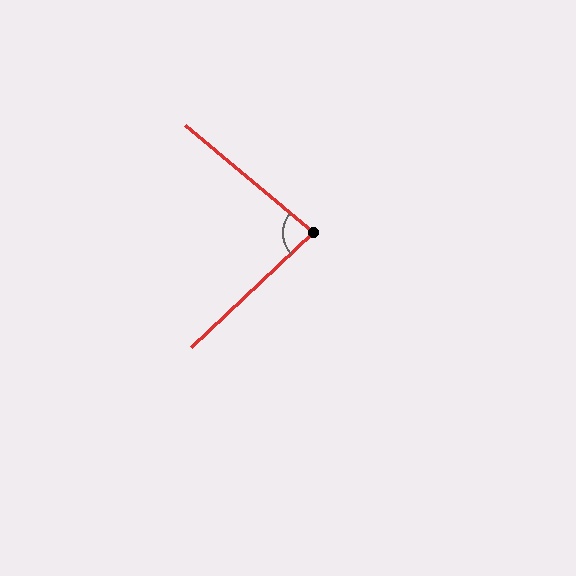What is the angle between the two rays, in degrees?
Approximately 83 degrees.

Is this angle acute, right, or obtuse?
It is acute.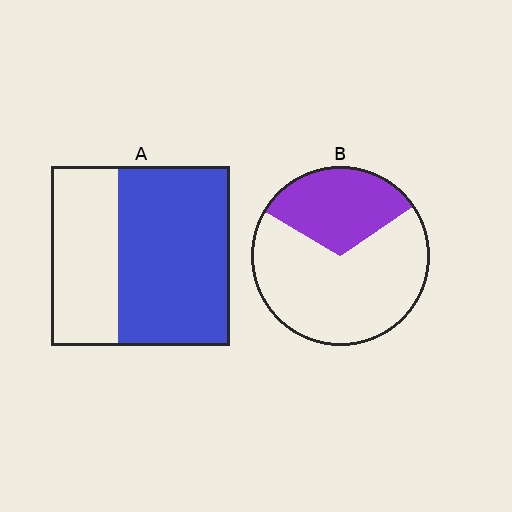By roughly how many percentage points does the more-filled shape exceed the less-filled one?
By roughly 30 percentage points (A over B).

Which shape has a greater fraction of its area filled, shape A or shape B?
Shape A.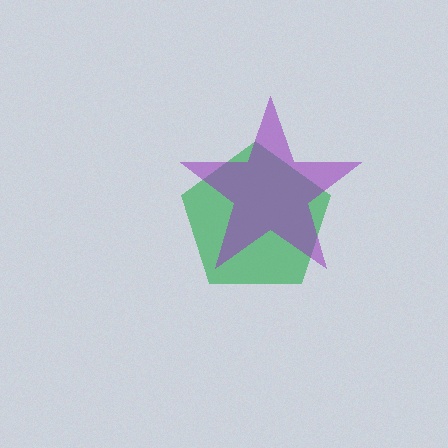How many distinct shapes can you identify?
There are 2 distinct shapes: a green pentagon, a purple star.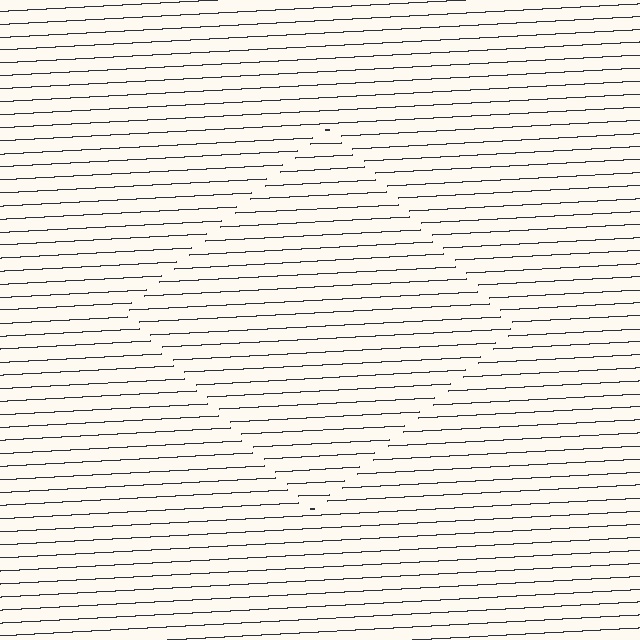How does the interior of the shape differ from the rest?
The interior of the shape contains the same grating, shifted by half a period — the contour is defined by the phase discontinuity where line-ends from the inner and outer gratings abut.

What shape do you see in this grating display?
An illusory square. The interior of the shape contains the same grating, shifted by half a period — the contour is defined by the phase discontinuity where line-ends from the inner and outer gratings abut.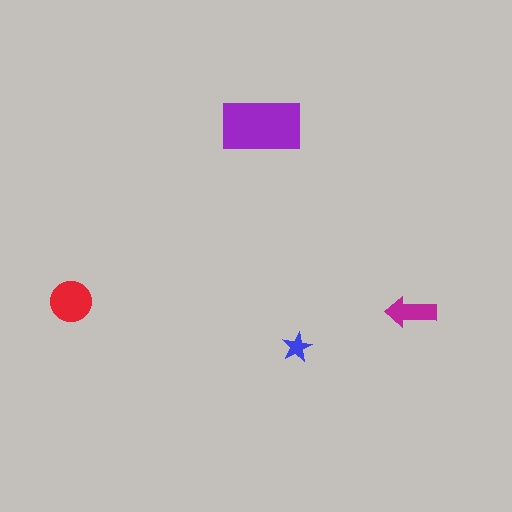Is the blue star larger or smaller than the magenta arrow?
Smaller.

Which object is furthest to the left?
The red circle is leftmost.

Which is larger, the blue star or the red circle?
The red circle.